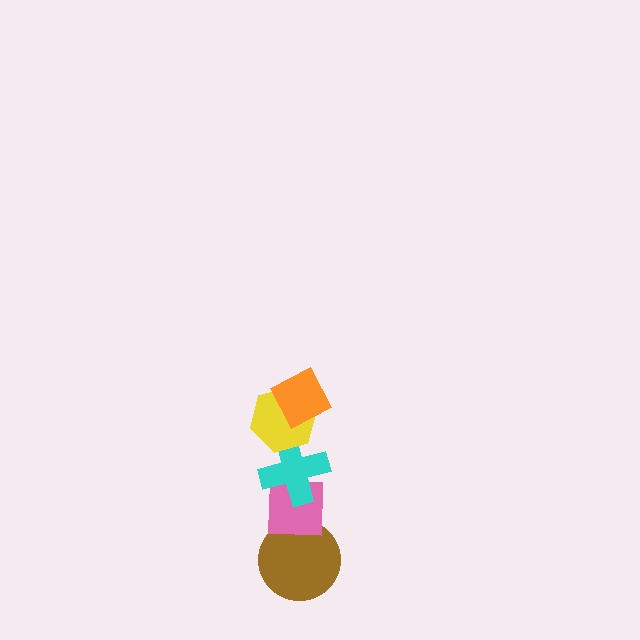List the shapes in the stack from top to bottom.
From top to bottom: the orange diamond, the yellow hexagon, the cyan cross, the pink square, the brown circle.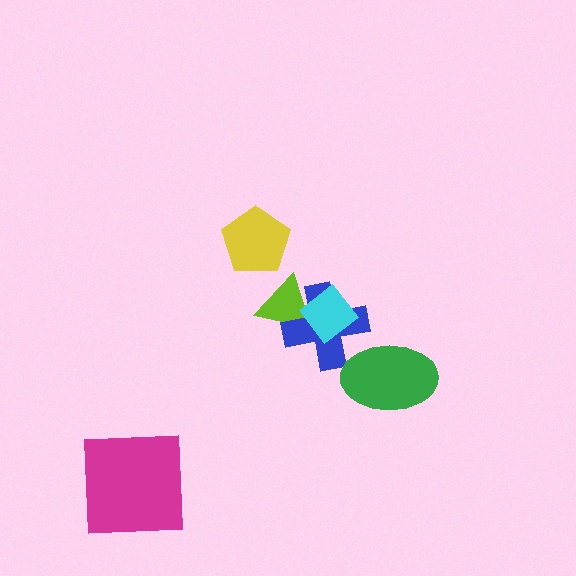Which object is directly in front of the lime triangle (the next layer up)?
The blue cross is directly in front of the lime triangle.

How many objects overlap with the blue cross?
3 objects overlap with the blue cross.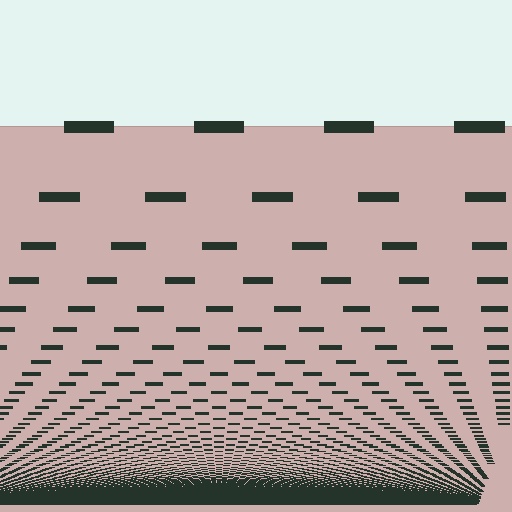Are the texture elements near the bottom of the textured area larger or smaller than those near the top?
Smaller. The gradient is inverted — elements near the bottom are smaller and denser.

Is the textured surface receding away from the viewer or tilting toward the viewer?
The surface appears to tilt toward the viewer. Texture elements get larger and sparser toward the top.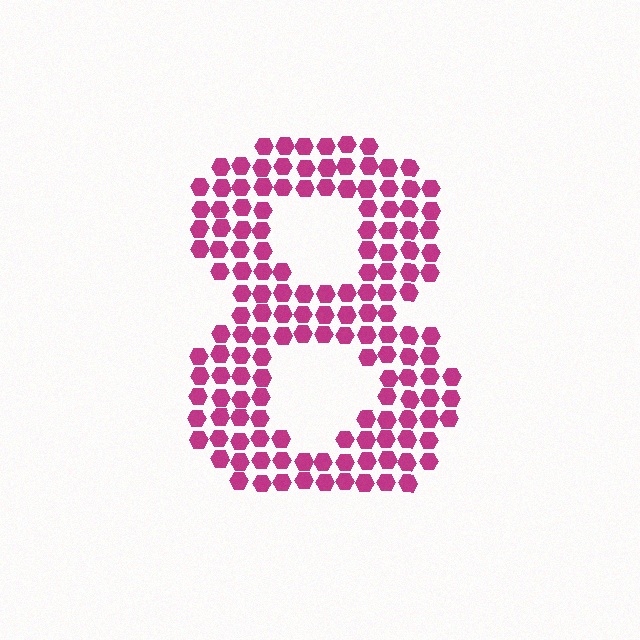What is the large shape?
The large shape is the digit 8.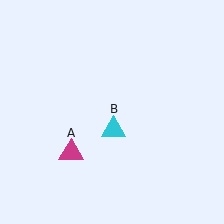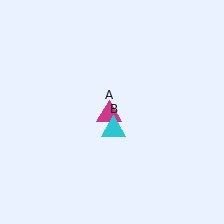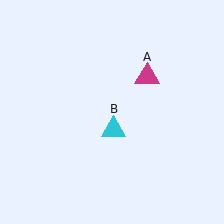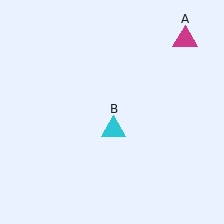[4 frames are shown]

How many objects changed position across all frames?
1 object changed position: magenta triangle (object A).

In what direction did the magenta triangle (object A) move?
The magenta triangle (object A) moved up and to the right.